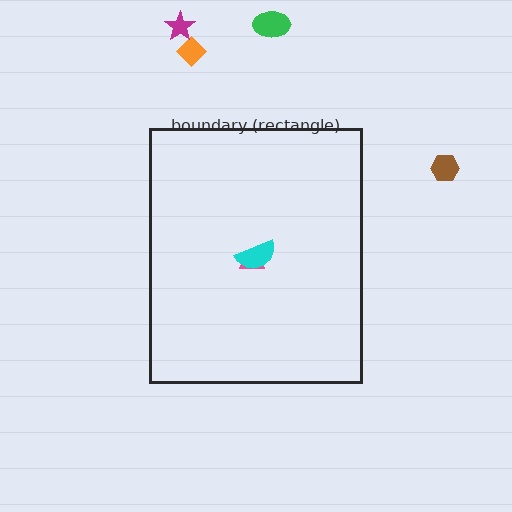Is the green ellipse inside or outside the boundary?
Outside.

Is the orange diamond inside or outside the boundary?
Outside.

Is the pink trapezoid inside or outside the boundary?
Inside.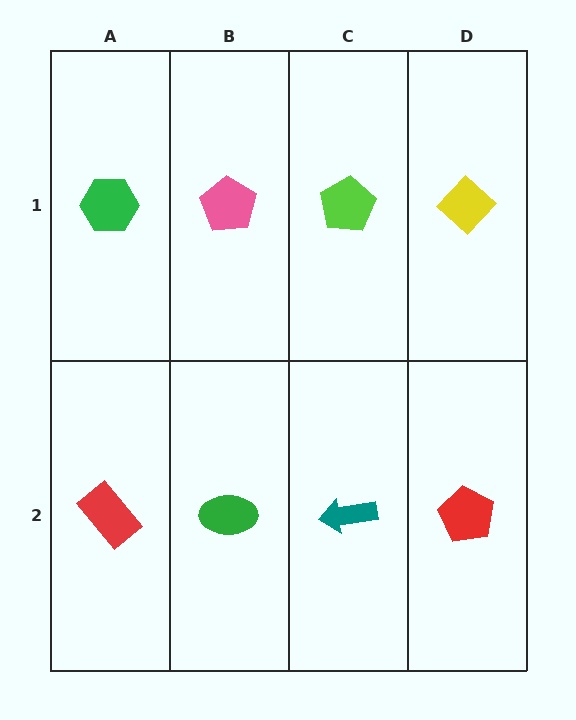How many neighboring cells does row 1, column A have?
2.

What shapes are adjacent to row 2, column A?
A green hexagon (row 1, column A), a green ellipse (row 2, column B).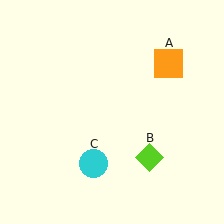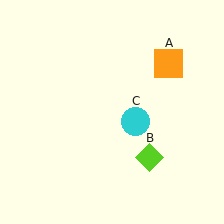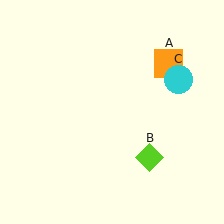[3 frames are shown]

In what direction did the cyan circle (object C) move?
The cyan circle (object C) moved up and to the right.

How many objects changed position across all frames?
1 object changed position: cyan circle (object C).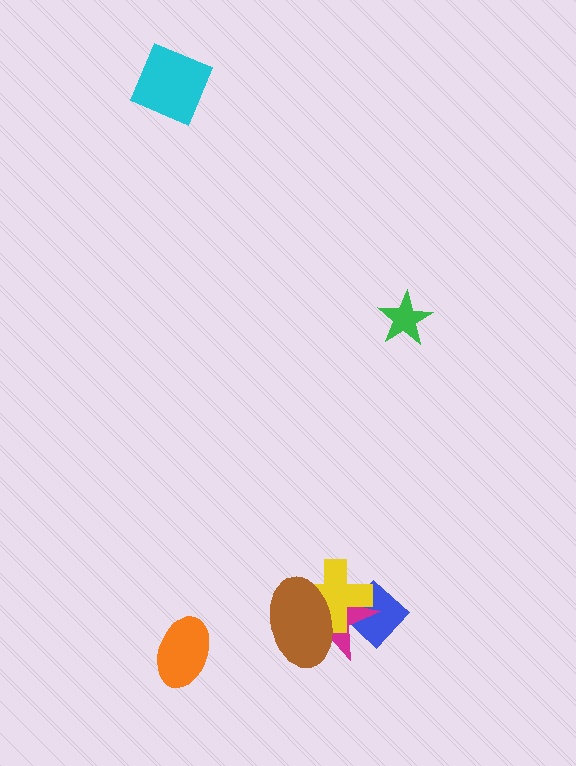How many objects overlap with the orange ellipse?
0 objects overlap with the orange ellipse.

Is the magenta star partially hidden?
Yes, it is partially covered by another shape.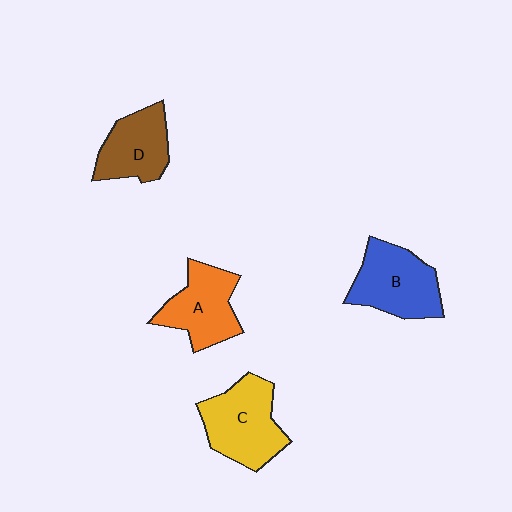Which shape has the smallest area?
Shape D (brown).